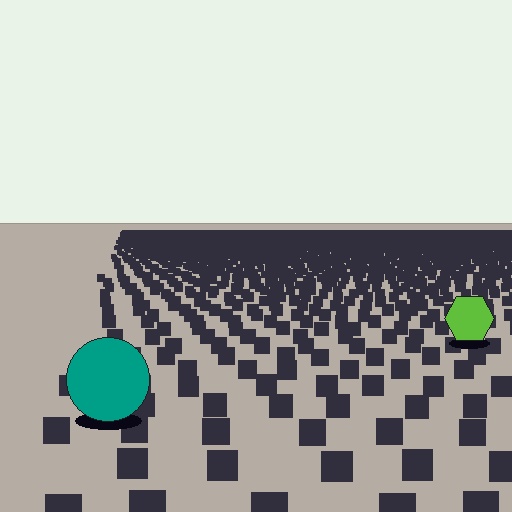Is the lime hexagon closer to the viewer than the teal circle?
No. The teal circle is closer — you can tell from the texture gradient: the ground texture is coarser near it.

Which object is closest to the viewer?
The teal circle is closest. The texture marks near it are larger and more spread out.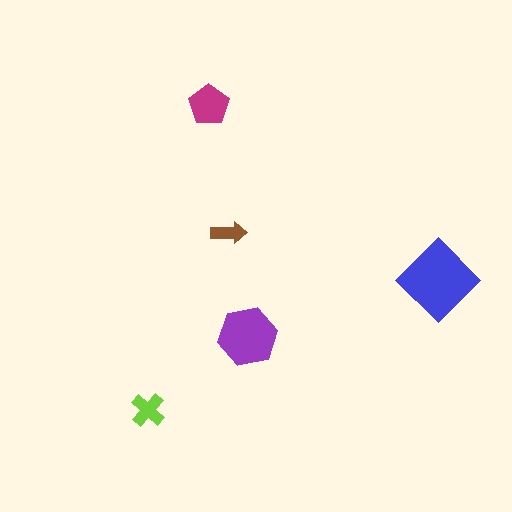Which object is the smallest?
The brown arrow.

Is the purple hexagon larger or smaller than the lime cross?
Larger.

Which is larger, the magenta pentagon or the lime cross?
The magenta pentagon.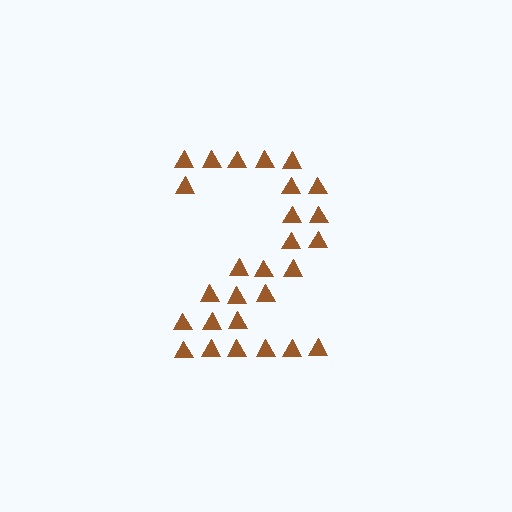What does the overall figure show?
The overall figure shows the digit 2.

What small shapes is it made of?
It is made of small triangles.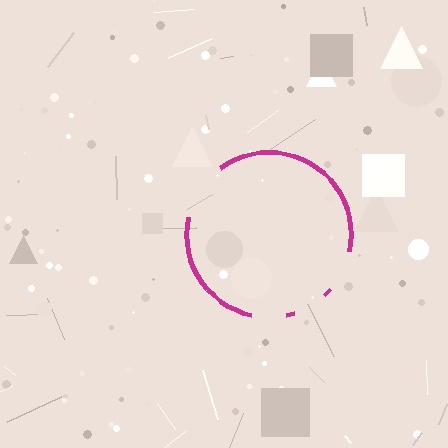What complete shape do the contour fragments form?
The contour fragments form a circle.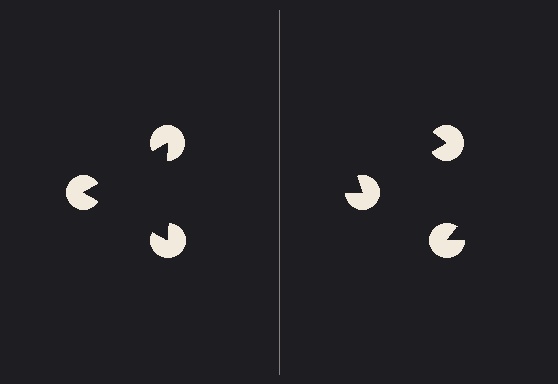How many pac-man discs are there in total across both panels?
6 — 3 on each side.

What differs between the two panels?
The pac-man discs are positioned identically on both sides; only the wedge orientations differ. On the left they align to a triangle; on the right they are misaligned.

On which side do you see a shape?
An illusory triangle appears on the left side. On the right side the wedge cuts are rotated, so no coherent shape forms.